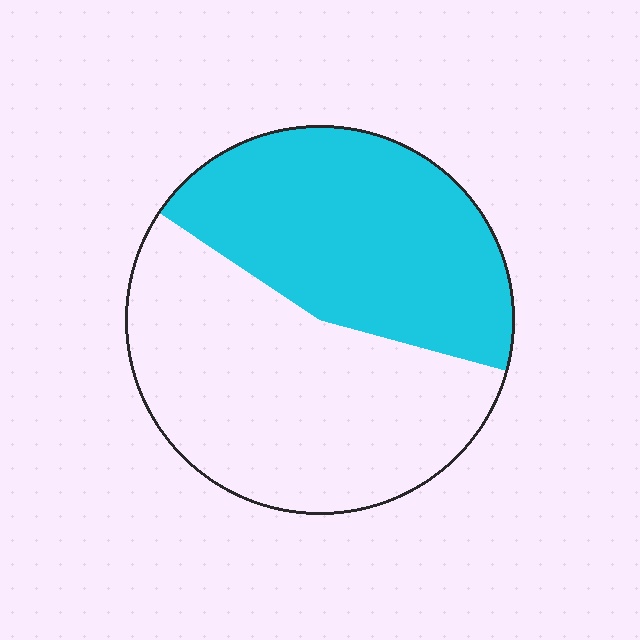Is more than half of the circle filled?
No.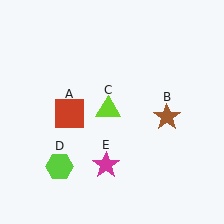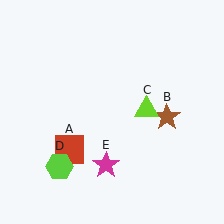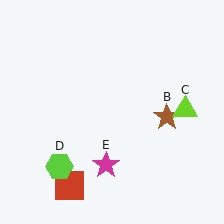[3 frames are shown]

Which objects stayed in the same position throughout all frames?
Brown star (object B) and lime hexagon (object D) and magenta star (object E) remained stationary.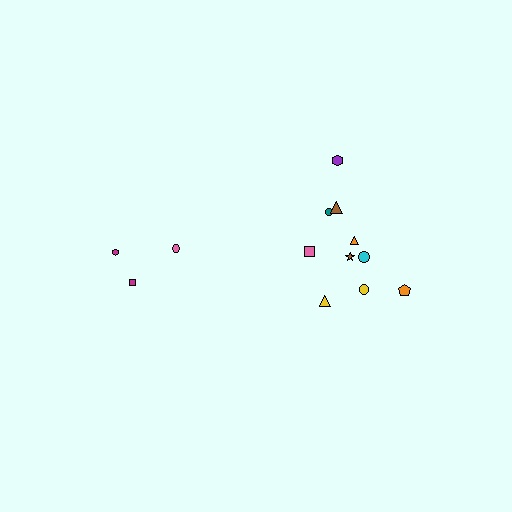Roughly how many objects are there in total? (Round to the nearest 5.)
Roughly 15 objects in total.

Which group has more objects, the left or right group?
The right group.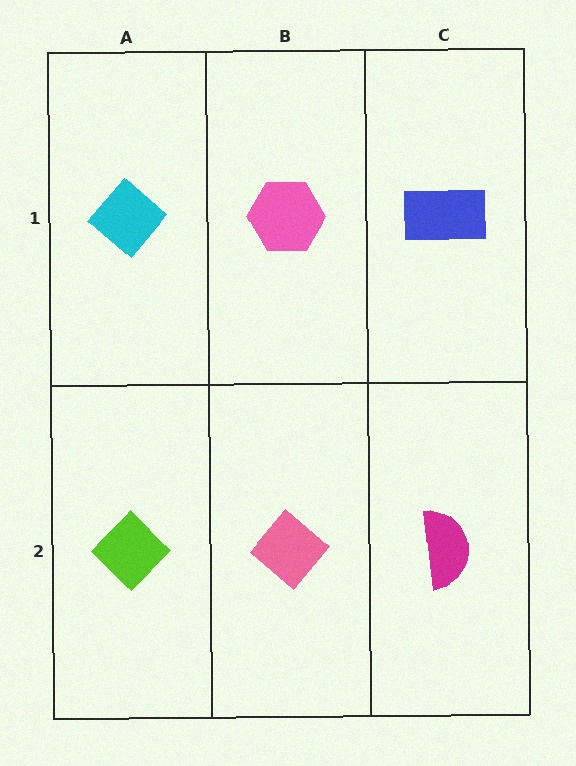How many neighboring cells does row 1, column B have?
3.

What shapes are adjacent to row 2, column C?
A blue rectangle (row 1, column C), a pink diamond (row 2, column B).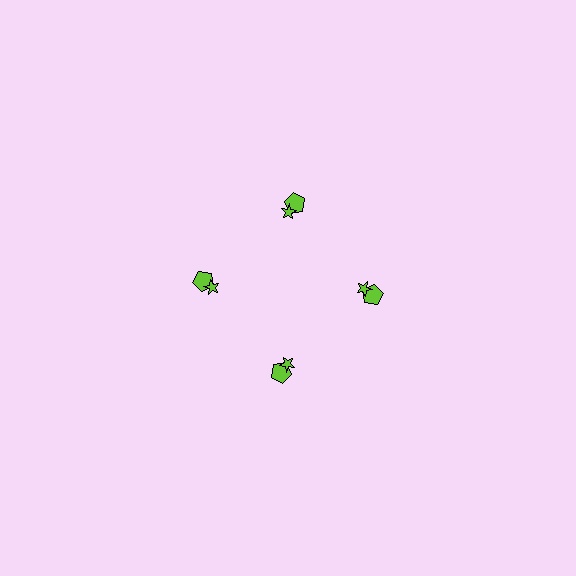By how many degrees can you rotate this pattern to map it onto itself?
The pattern maps onto itself every 90 degrees of rotation.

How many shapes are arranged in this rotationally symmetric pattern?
There are 8 shapes, arranged in 4 groups of 2.